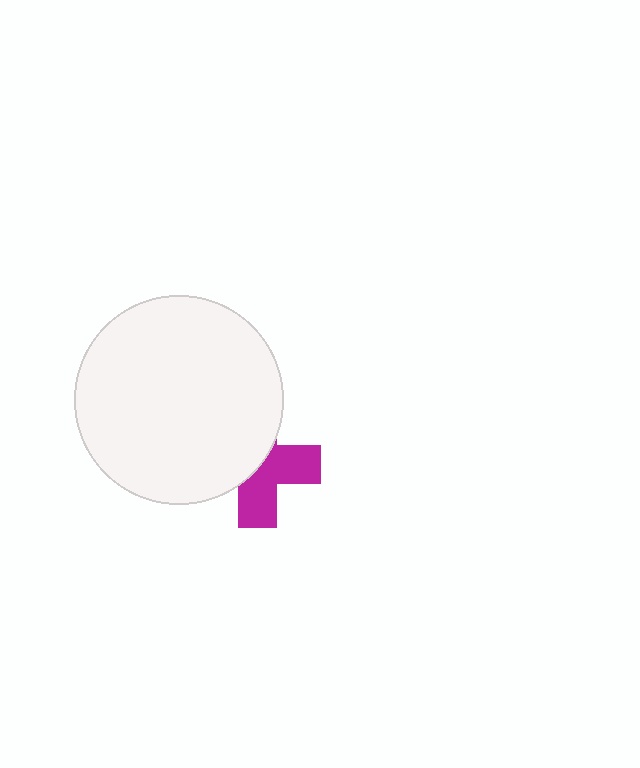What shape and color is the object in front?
The object in front is a white circle.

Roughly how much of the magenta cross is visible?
About half of it is visible (roughly 49%).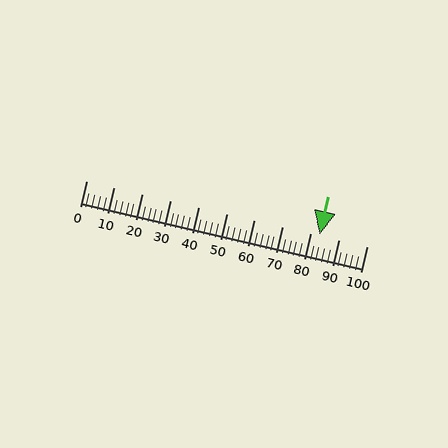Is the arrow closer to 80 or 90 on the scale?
The arrow is closer to 80.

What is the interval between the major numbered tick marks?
The major tick marks are spaced 10 units apart.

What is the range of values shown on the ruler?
The ruler shows values from 0 to 100.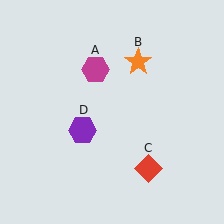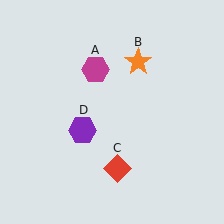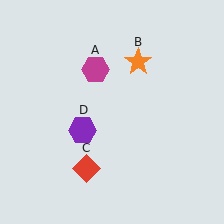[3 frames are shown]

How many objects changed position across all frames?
1 object changed position: red diamond (object C).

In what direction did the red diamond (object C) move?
The red diamond (object C) moved left.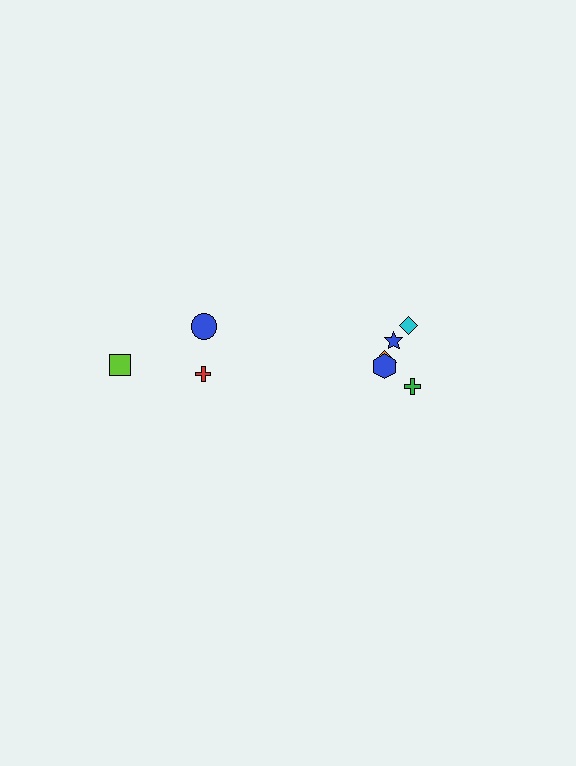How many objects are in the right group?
There are 5 objects.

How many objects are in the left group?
There are 3 objects.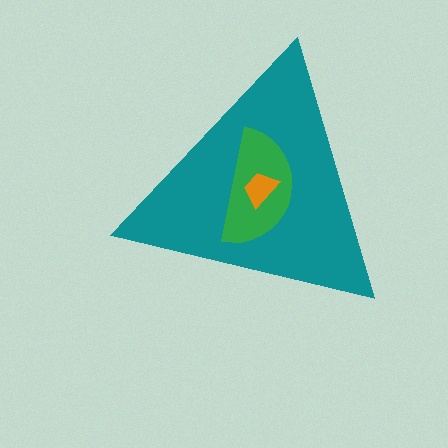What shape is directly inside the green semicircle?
The orange trapezoid.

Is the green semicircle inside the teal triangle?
Yes.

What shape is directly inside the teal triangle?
The green semicircle.